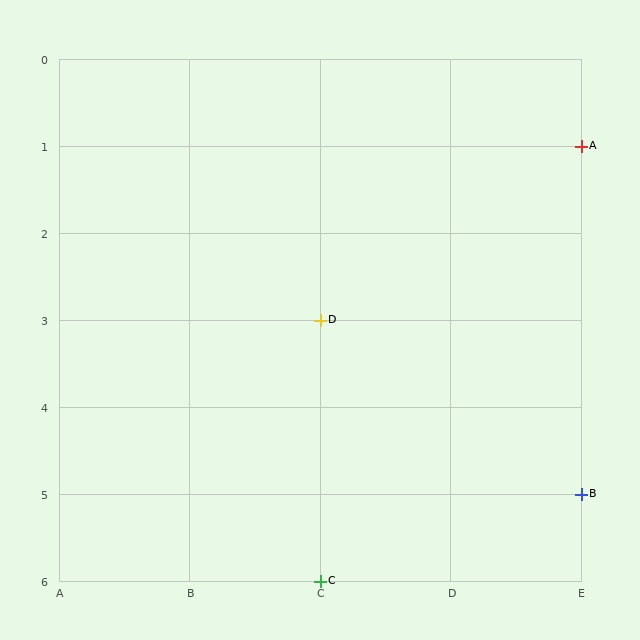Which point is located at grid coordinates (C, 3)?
Point D is at (C, 3).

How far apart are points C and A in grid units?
Points C and A are 2 columns and 5 rows apart (about 5.4 grid units diagonally).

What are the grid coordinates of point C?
Point C is at grid coordinates (C, 6).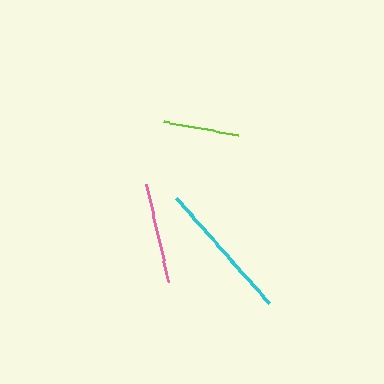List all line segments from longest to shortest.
From longest to shortest: cyan, pink, lime.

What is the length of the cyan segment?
The cyan segment is approximately 140 pixels long.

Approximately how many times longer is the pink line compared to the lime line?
The pink line is approximately 1.3 times the length of the lime line.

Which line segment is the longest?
The cyan line is the longest at approximately 140 pixels.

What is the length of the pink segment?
The pink segment is approximately 100 pixels long.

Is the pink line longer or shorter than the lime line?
The pink line is longer than the lime line.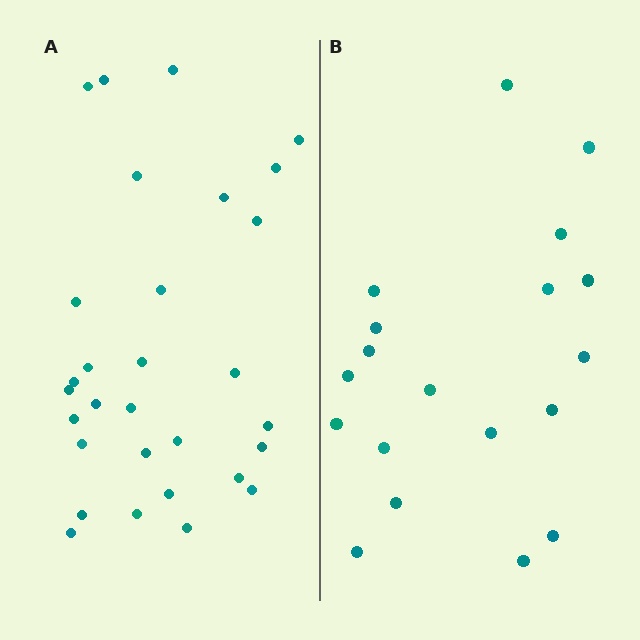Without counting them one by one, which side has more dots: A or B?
Region A (the left region) has more dots.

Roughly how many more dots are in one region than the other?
Region A has roughly 12 or so more dots than region B.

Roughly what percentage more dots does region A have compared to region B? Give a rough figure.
About 60% more.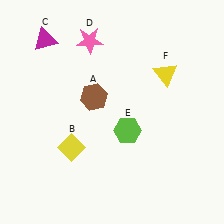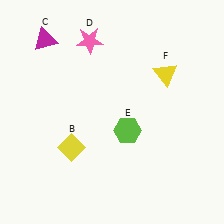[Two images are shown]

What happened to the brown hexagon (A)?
The brown hexagon (A) was removed in Image 2. It was in the top-left area of Image 1.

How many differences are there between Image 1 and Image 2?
There is 1 difference between the two images.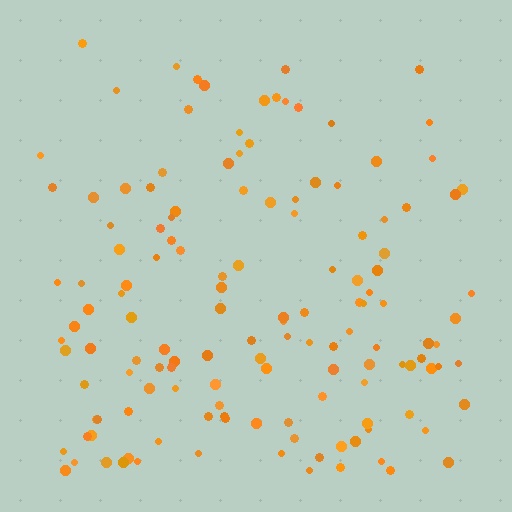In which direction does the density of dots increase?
From top to bottom, with the bottom side densest.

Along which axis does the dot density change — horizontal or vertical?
Vertical.